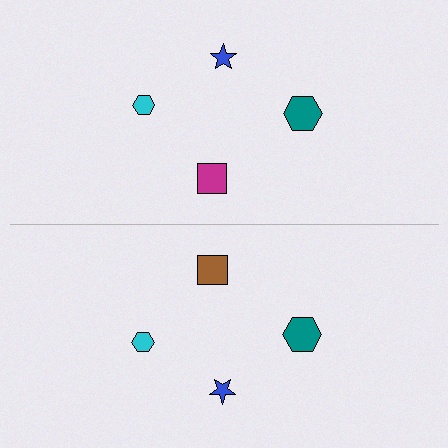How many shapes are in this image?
There are 8 shapes in this image.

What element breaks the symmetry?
The brown square on the bottom side breaks the symmetry — its mirror counterpart is magenta.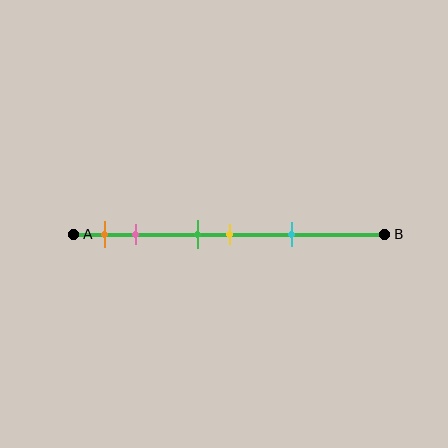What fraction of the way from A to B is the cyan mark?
The cyan mark is approximately 70% (0.7) of the way from A to B.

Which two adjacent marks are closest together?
The green and yellow marks are the closest adjacent pair.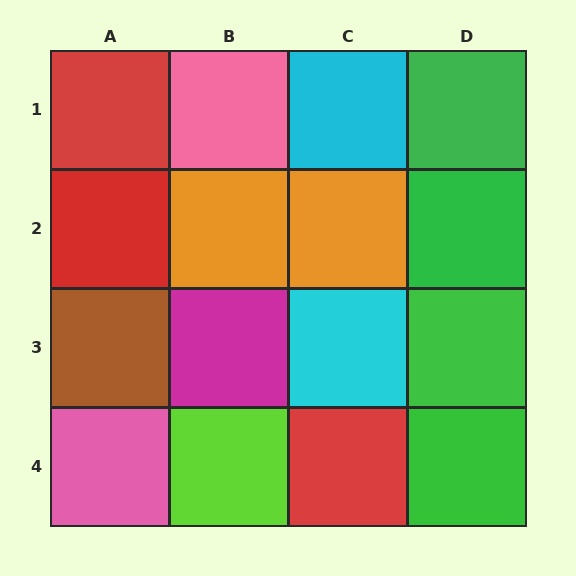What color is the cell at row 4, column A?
Pink.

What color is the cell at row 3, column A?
Brown.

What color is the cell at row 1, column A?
Red.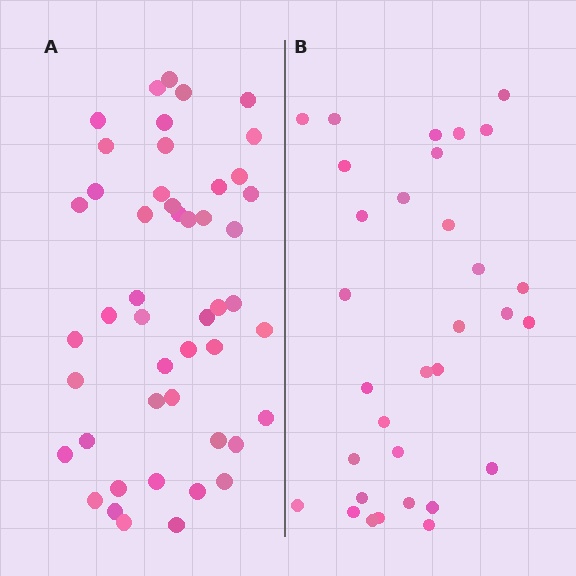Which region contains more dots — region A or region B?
Region A (the left region) has more dots.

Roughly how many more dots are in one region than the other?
Region A has approximately 15 more dots than region B.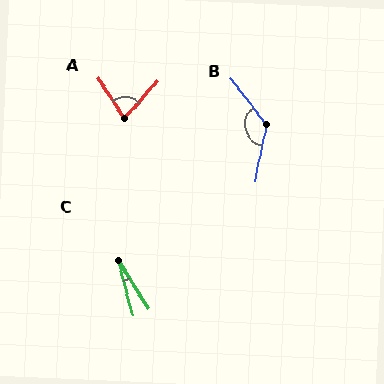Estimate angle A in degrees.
Approximately 75 degrees.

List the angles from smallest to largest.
C (18°), A (75°), B (130°).